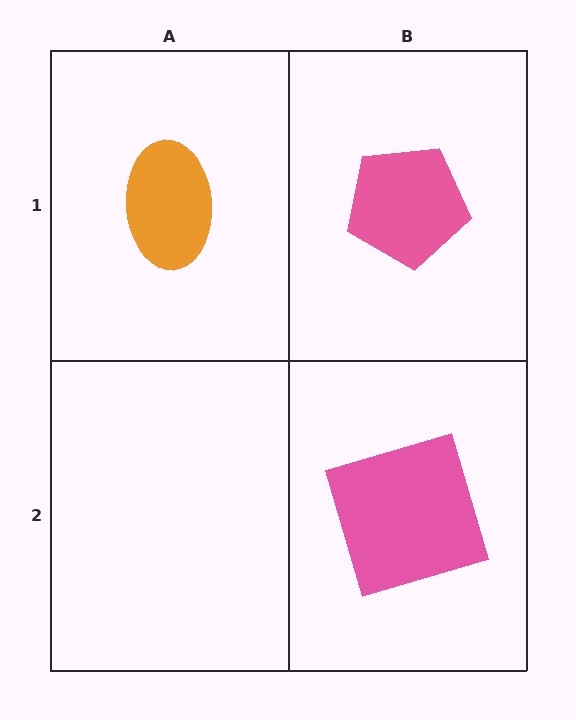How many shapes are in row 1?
2 shapes.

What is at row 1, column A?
An orange ellipse.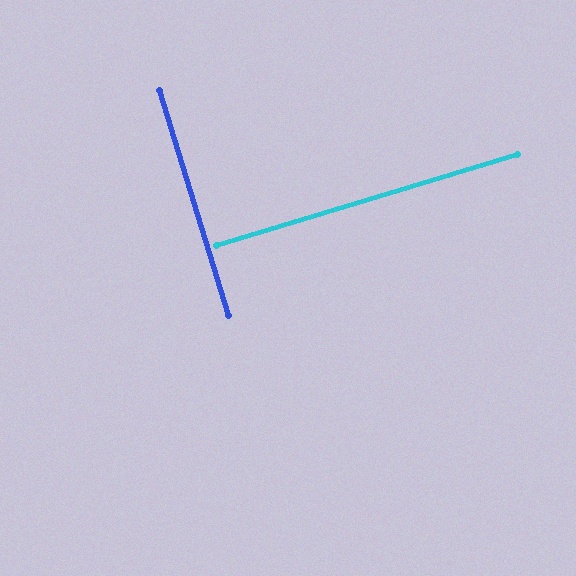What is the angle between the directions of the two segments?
Approximately 90 degrees.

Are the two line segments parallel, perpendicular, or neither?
Perpendicular — they meet at approximately 90°.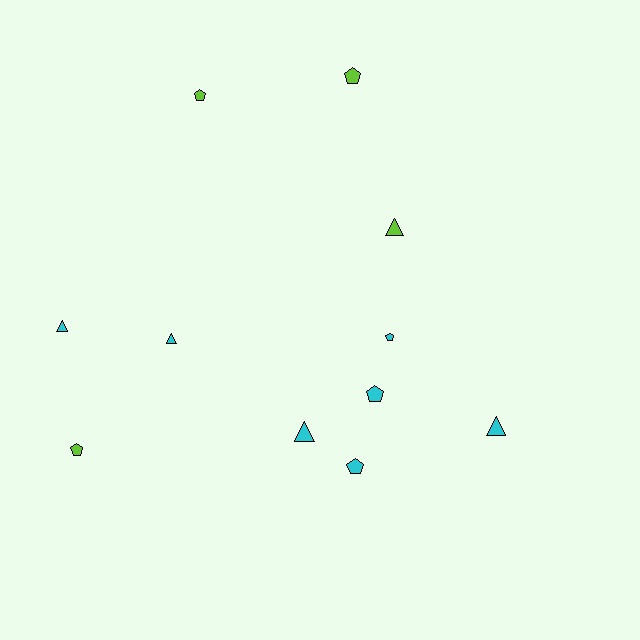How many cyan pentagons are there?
There are 3 cyan pentagons.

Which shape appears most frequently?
Pentagon, with 6 objects.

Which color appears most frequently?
Cyan, with 7 objects.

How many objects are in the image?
There are 11 objects.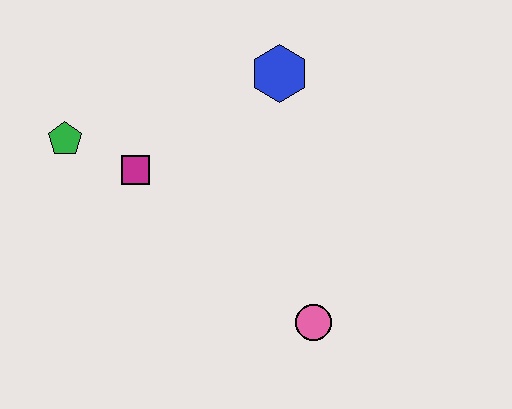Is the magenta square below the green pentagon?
Yes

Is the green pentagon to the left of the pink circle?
Yes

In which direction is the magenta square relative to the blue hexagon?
The magenta square is to the left of the blue hexagon.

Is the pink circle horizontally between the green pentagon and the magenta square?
No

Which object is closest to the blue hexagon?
The magenta square is closest to the blue hexagon.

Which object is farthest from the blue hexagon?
The pink circle is farthest from the blue hexagon.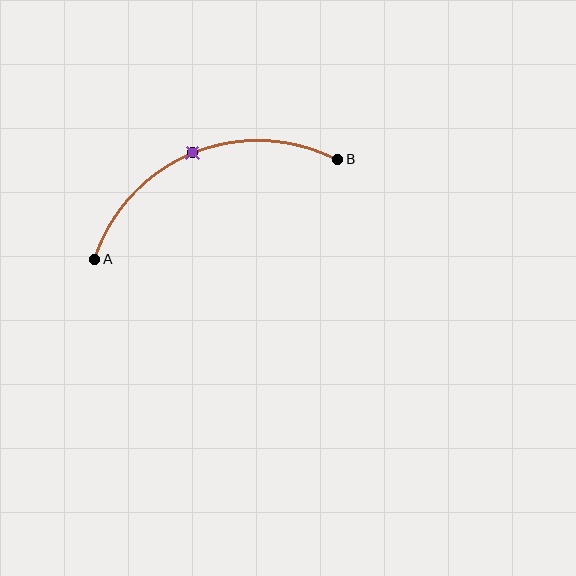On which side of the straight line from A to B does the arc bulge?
The arc bulges above the straight line connecting A and B.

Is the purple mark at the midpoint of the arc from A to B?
Yes. The purple mark lies on the arc at equal arc-length from both A and B — it is the arc midpoint.